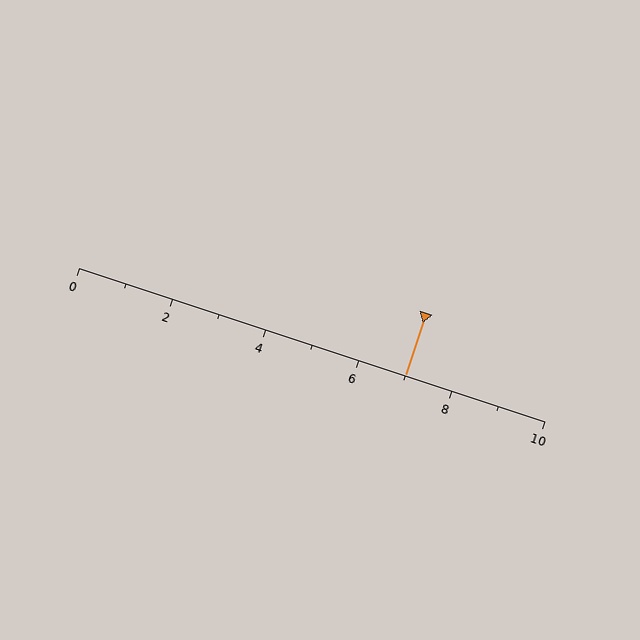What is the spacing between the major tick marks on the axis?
The major ticks are spaced 2 apart.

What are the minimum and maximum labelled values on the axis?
The axis runs from 0 to 10.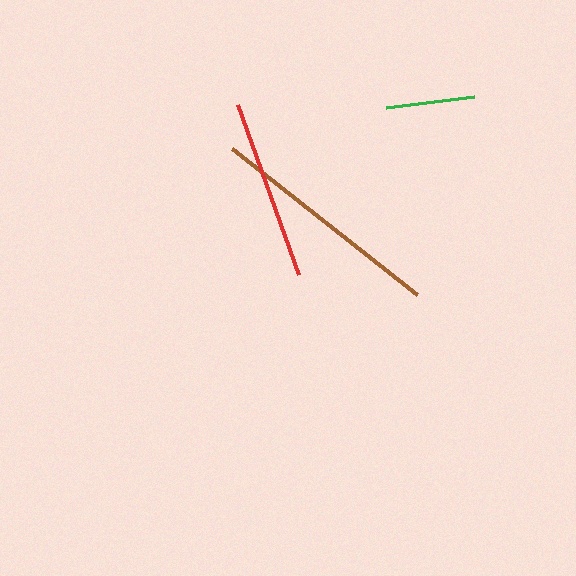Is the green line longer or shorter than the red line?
The red line is longer than the green line.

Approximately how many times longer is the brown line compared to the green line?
The brown line is approximately 2.6 times the length of the green line.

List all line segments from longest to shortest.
From longest to shortest: brown, red, green.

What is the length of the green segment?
The green segment is approximately 89 pixels long.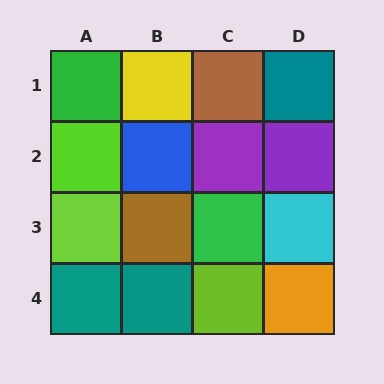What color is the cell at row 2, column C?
Purple.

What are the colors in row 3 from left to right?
Lime, brown, green, cyan.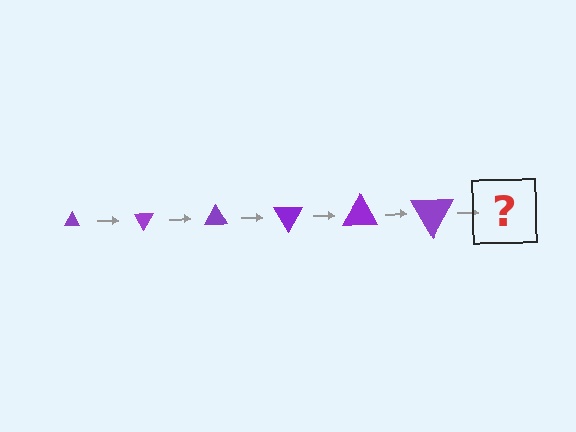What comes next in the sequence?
The next element should be a triangle, larger than the previous one and rotated 360 degrees from the start.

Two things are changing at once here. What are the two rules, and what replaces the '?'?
The two rules are that the triangle grows larger each step and it rotates 60 degrees each step. The '?' should be a triangle, larger than the previous one and rotated 360 degrees from the start.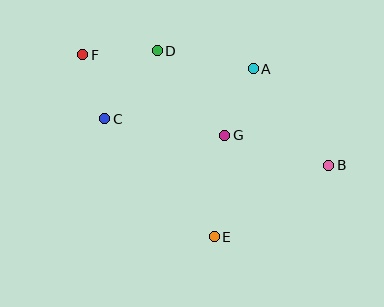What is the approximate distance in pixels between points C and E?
The distance between C and E is approximately 161 pixels.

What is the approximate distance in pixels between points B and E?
The distance between B and E is approximately 135 pixels.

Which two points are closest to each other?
Points C and F are closest to each other.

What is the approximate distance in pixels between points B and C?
The distance between B and C is approximately 229 pixels.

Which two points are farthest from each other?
Points B and F are farthest from each other.